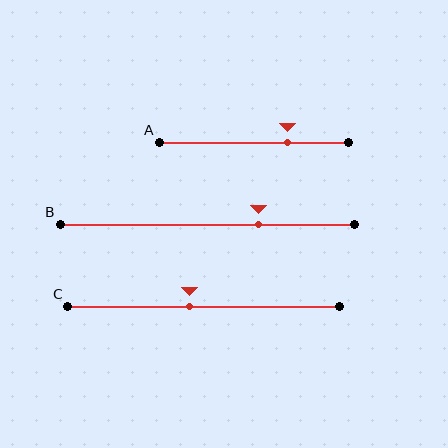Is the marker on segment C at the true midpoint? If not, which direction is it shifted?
No, the marker on segment C is shifted to the left by about 5% of the segment length.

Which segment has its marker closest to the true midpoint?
Segment C has its marker closest to the true midpoint.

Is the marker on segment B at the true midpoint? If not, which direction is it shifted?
No, the marker on segment B is shifted to the right by about 17% of the segment length.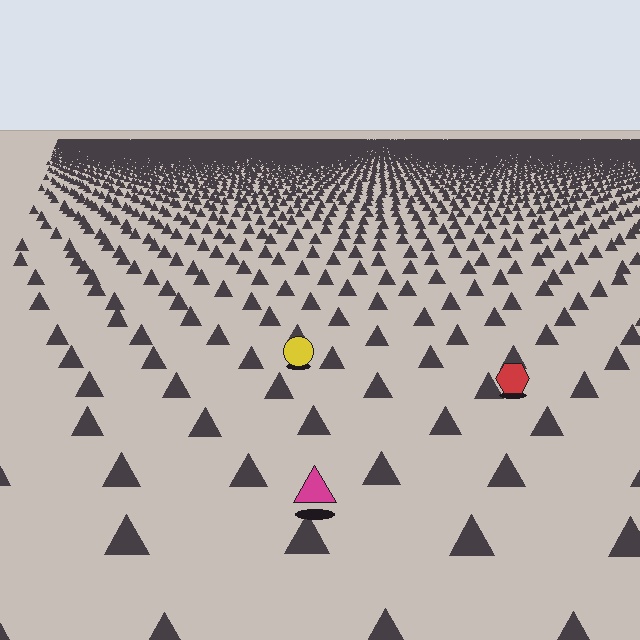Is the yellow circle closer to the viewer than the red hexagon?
No. The red hexagon is closer — you can tell from the texture gradient: the ground texture is coarser near it.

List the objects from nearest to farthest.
From nearest to farthest: the magenta triangle, the red hexagon, the yellow circle.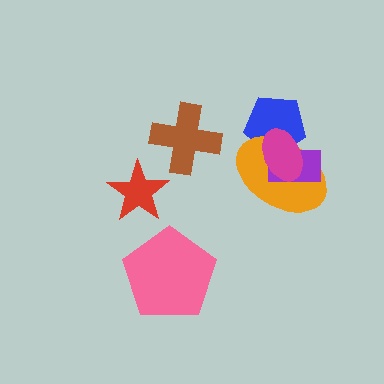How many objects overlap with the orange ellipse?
3 objects overlap with the orange ellipse.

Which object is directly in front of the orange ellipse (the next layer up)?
The purple rectangle is directly in front of the orange ellipse.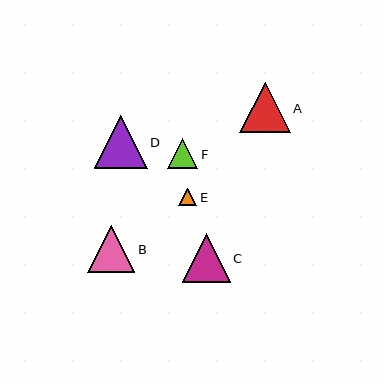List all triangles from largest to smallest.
From largest to smallest: D, A, C, B, F, E.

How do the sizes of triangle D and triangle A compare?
Triangle D and triangle A are approximately the same size.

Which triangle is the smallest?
Triangle E is the smallest with a size of approximately 18 pixels.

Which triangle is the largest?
Triangle D is the largest with a size of approximately 53 pixels.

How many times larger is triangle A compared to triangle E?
Triangle A is approximately 2.9 times the size of triangle E.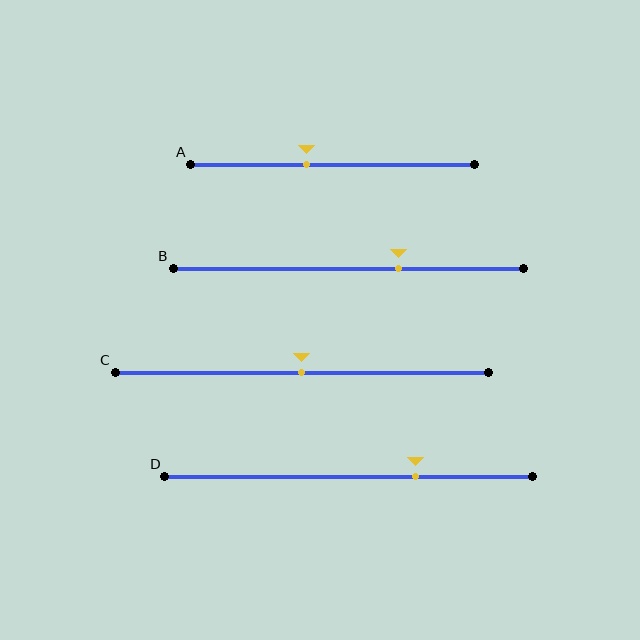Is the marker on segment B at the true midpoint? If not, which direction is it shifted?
No, the marker on segment B is shifted to the right by about 14% of the segment length.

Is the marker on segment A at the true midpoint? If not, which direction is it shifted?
No, the marker on segment A is shifted to the left by about 9% of the segment length.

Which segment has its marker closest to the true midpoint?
Segment C has its marker closest to the true midpoint.